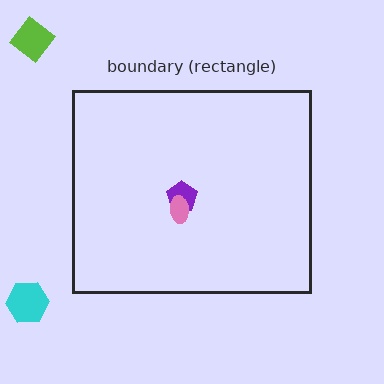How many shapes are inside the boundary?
2 inside, 2 outside.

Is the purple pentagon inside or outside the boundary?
Inside.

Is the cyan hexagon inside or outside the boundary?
Outside.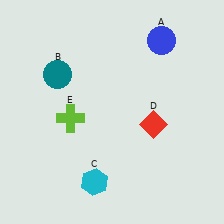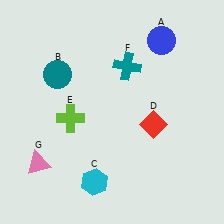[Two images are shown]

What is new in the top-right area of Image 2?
A teal cross (F) was added in the top-right area of Image 2.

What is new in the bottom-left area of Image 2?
A pink triangle (G) was added in the bottom-left area of Image 2.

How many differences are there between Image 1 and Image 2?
There are 2 differences between the two images.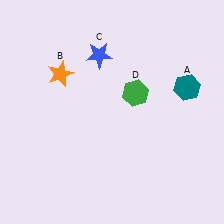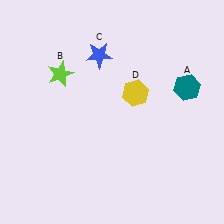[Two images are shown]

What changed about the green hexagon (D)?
In Image 1, D is green. In Image 2, it changed to yellow.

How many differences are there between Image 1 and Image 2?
There are 2 differences between the two images.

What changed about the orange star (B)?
In Image 1, B is orange. In Image 2, it changed to lime.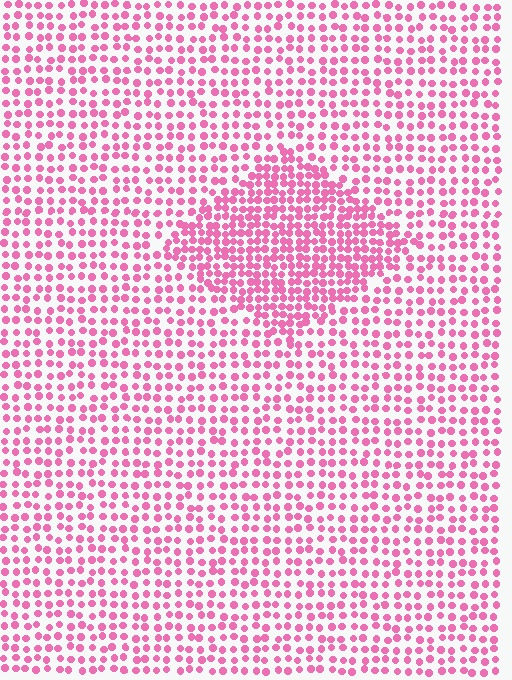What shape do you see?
I see a diamond.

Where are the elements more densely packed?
The elements are more densely packed inside the diamond boundary.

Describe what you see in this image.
The image contains small pink elements arranged at two different densities. A diamond-shaped region is visible where the elements are more densely packed than the surrounding area.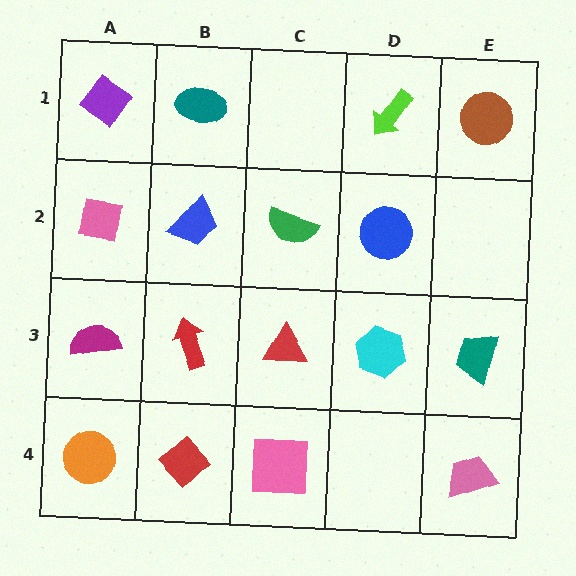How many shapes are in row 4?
4 shapes.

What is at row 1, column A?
A purple diamond.